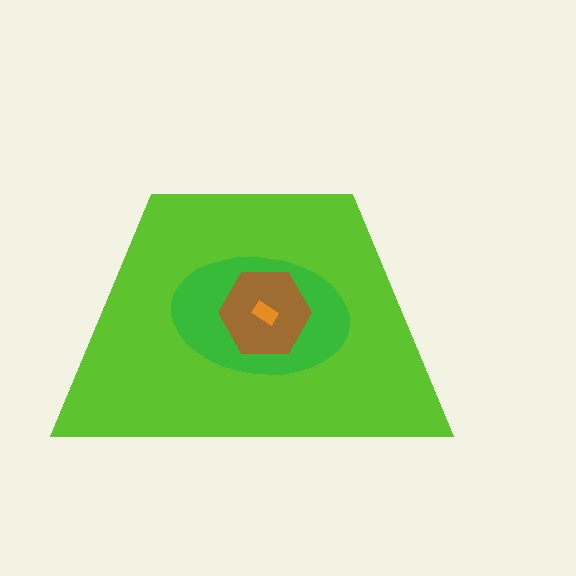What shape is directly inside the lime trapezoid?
The green ellipse.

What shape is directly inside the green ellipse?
The brown hexagon.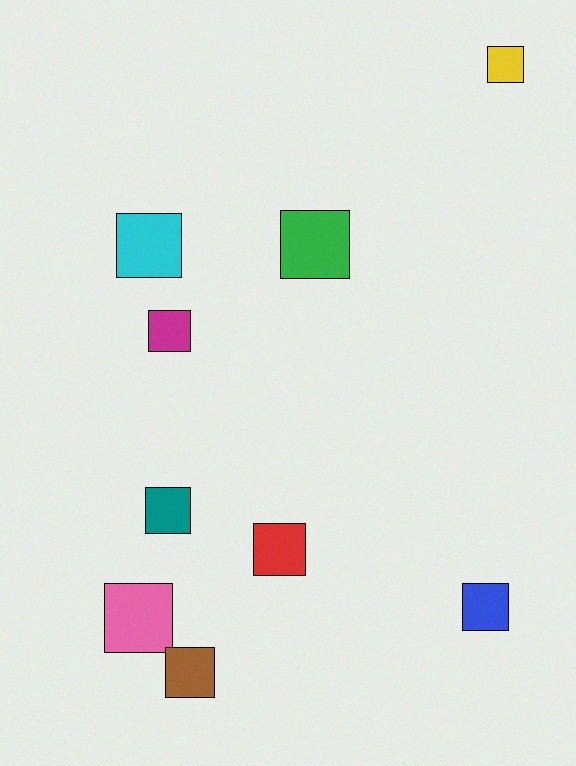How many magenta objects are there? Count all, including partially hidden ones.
There is 1 magenta object.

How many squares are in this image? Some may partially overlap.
There are 9 squares.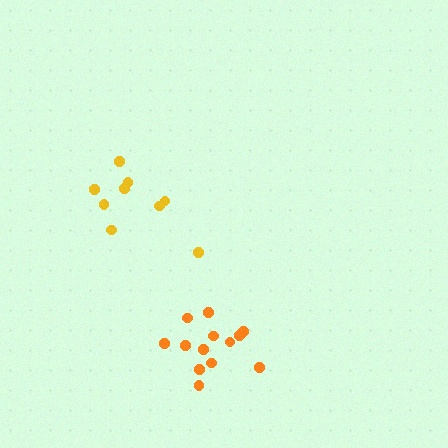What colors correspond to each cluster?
The clusters are colored: orange, yellow.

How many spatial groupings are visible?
There are 2 spatial groupings.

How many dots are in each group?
Group 1: 13 dots, Group 2: 9 dots (22 total).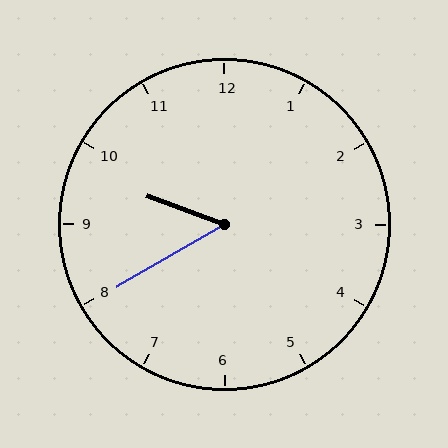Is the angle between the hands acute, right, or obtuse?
It is acute.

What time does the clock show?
9:40.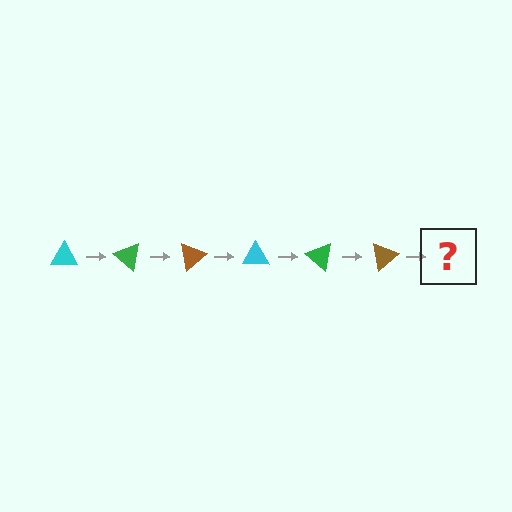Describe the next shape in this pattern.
It should be a cyan triangle, rotated 240 degrees from the start.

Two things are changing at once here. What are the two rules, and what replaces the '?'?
The two rules are that it rotates 40 degrees each step and the color cycles through cyan, green, and brown. The '?' should be a cyan triangle, rotated 240 degrees from the start.